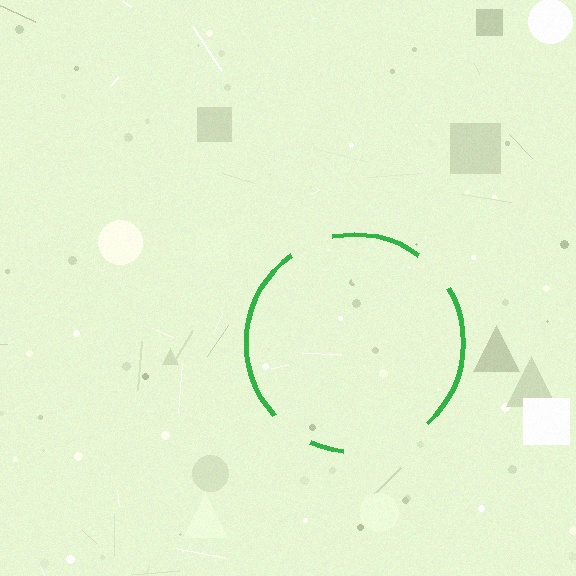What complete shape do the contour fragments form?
The contour fragments form a circle.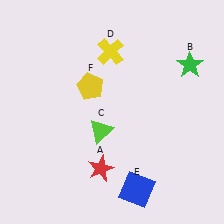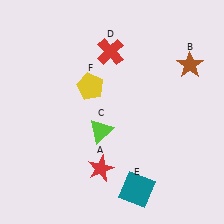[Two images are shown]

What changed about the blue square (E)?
In Image 1, E is blue. In Image 2, it changed to teal.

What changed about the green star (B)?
In Image 1, B is green. In Image 2, it changed to brown.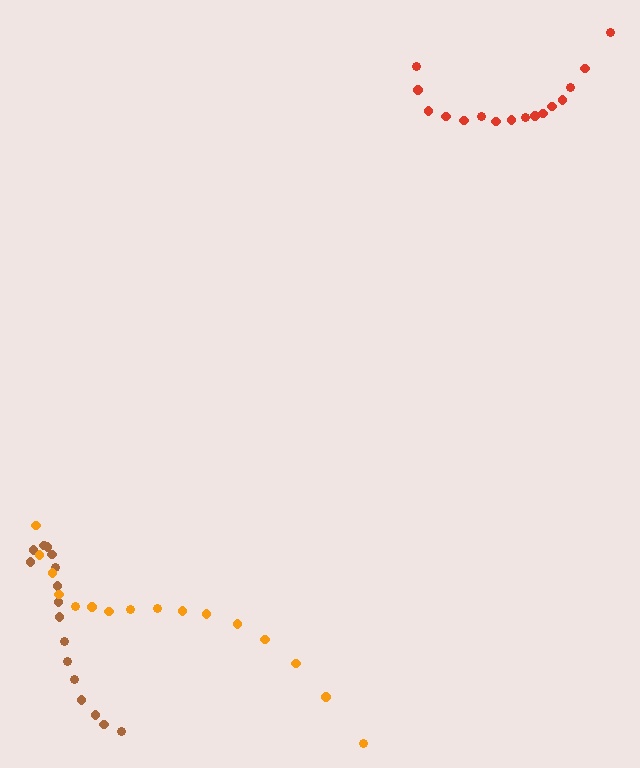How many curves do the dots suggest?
There are 3 distinct paths.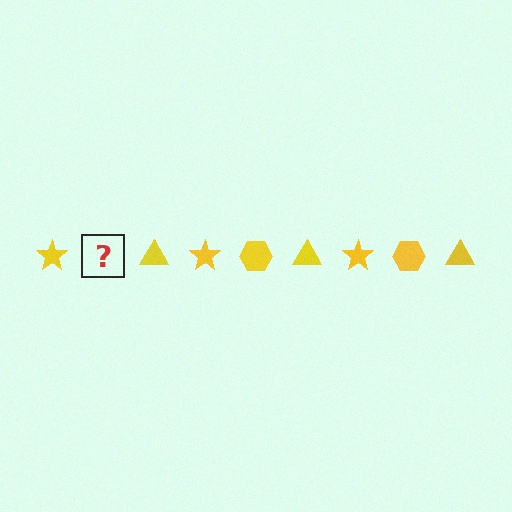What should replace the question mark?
The question mark should be replaced with a yellow hexagon.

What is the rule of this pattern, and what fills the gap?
The rule is that the pattern cycles through star, hexagon, triangle shapes in yellow. The gap should be filled with a yellow hexagon.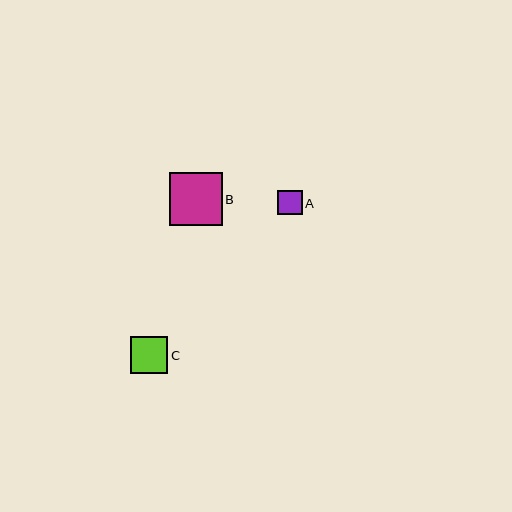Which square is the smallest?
Square A is the smallest with a size of approximately 24 pixels.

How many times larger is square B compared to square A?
Square B is approximately 2.2 times the size of square A.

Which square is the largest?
Square B is the largest with a size of approximately 53 pixels.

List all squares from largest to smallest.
From largest to smallest: B, C, A.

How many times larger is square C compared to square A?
Square C is approximately 1.5 times the size of square A.